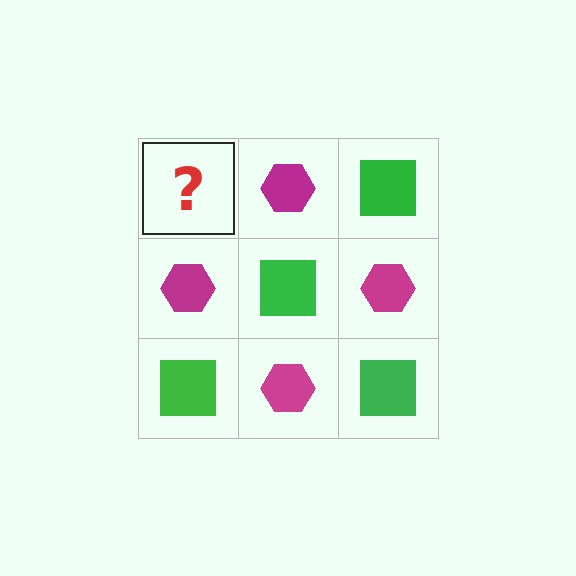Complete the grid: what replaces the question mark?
The question mark should be replaced with a green square.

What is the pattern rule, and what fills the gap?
The rule is that it alternates green square and magenta hexagon in a checkerboard pattern. The gap should be filled with a green square.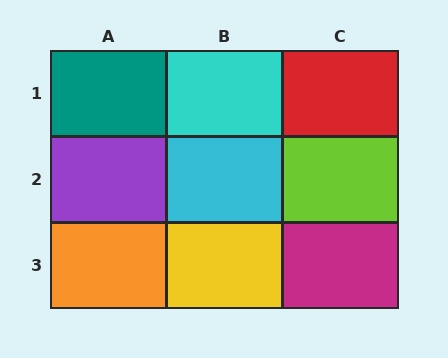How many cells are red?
1 cell is red.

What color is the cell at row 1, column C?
Red.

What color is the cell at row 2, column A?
Purple.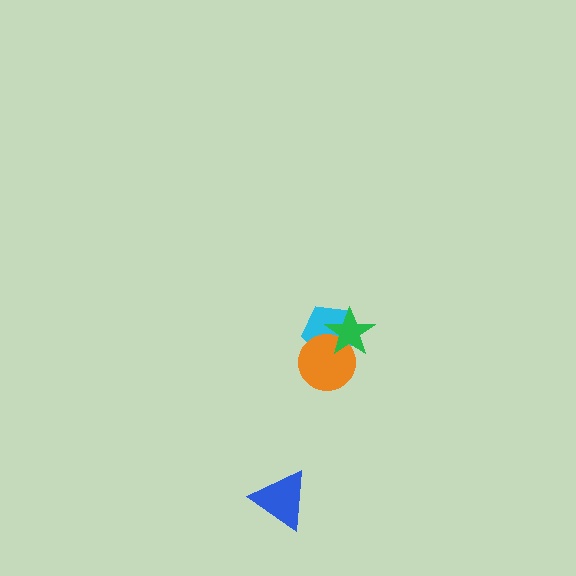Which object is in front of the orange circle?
The green star is in front of the orange circle.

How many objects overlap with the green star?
2 objects overlap with the green star.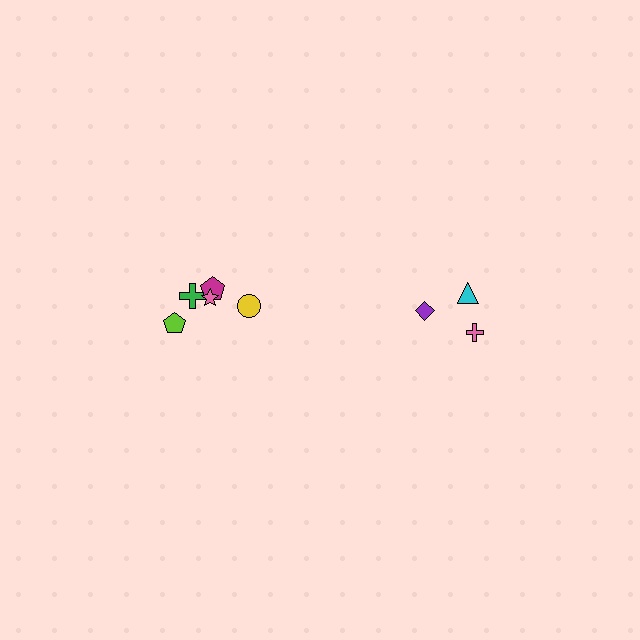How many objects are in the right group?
There are 3 objects.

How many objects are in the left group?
There are 5 objects.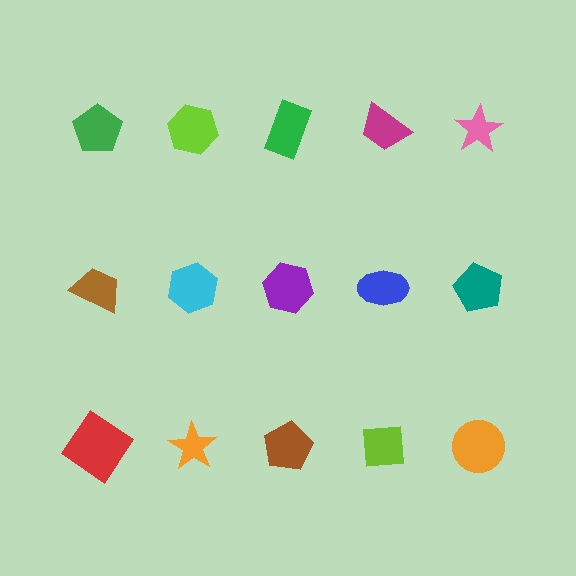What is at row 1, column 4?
A magenta trapezoid.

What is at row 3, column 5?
An orange circle.